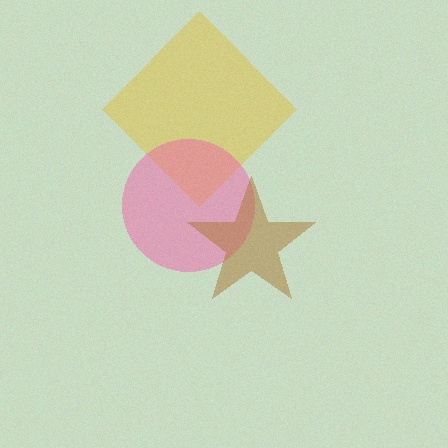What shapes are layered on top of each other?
The layered shapes are: a yellow diamond, a pink circle, a brown star.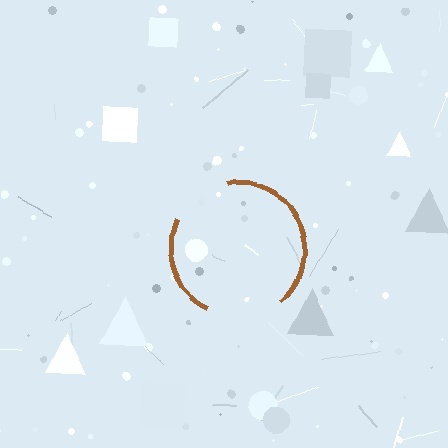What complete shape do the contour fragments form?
The contour fragments form a circle.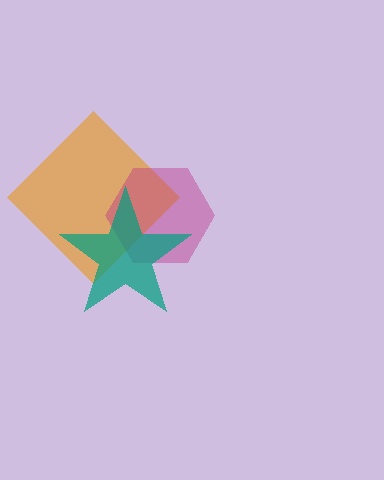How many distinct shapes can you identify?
There are 3 distinct shapes: an orange diamond, a magenta hexagon, a teal star.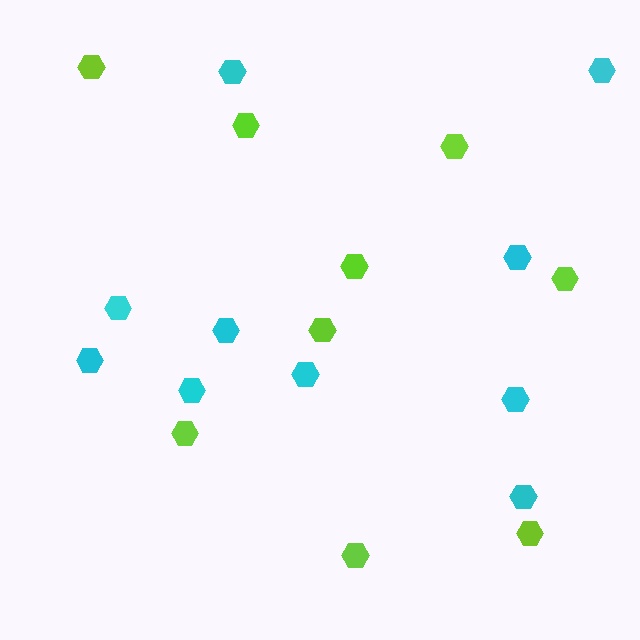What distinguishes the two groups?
There are 2 groups: one group of cyan hexagons (10) and one group of lime hexagons (9).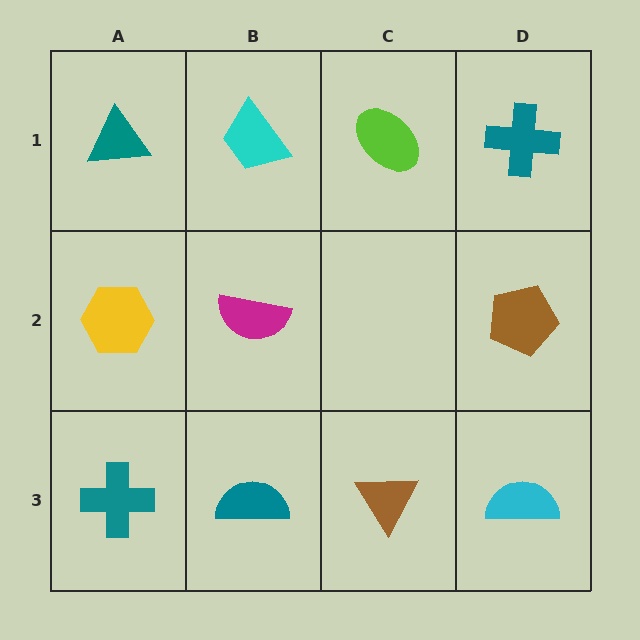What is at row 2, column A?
A yellow hexagon.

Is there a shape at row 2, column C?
No, that cell is empty.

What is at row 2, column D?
A brown pentagon.